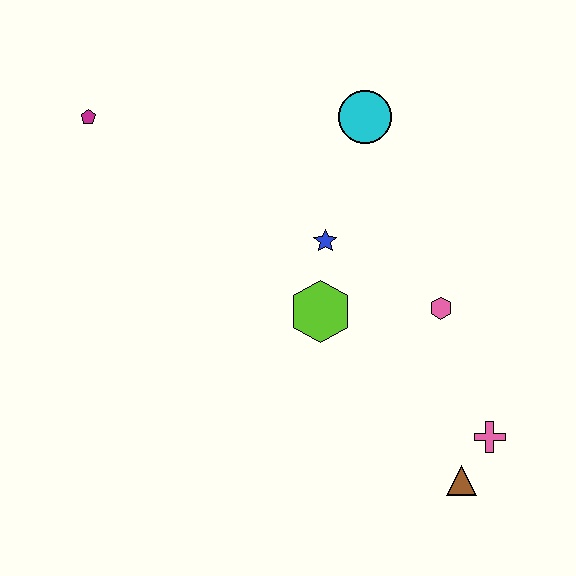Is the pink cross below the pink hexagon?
Yes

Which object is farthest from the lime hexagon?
The magenta pentagon is farthest from the lime hexagon.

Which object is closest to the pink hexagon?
The lime hexagon is closest to the pink hexagon.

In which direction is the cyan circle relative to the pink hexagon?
The cyan circle is above the pink hexagon.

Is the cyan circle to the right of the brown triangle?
No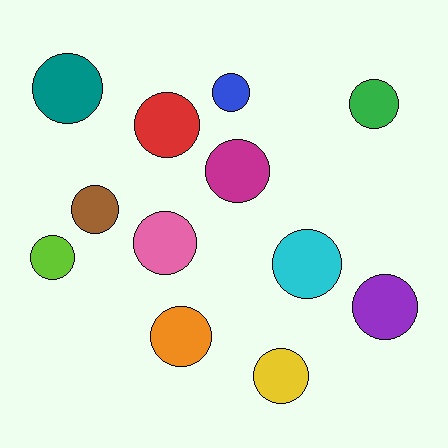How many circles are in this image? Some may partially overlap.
There are 12 circles.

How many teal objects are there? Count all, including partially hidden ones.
There is 1 teal object.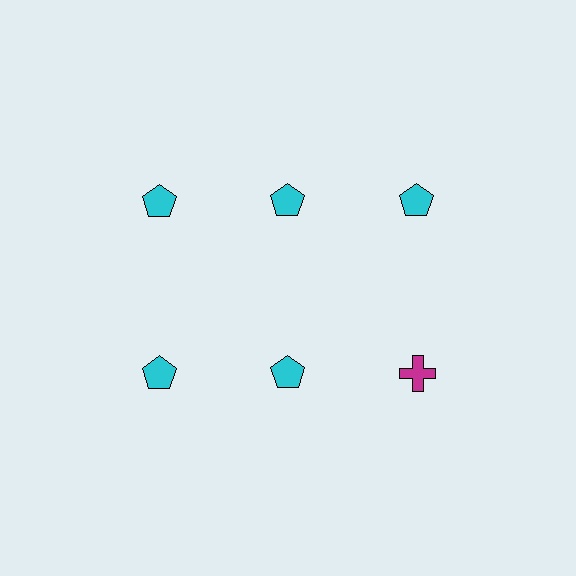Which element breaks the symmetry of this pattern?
The magenta cross in the second row, center column breaks the symmetry. All other shapes are cyan pentagons.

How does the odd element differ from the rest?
It differs in both color (magenta instead of cyan) and shape (cross instead of pentagon).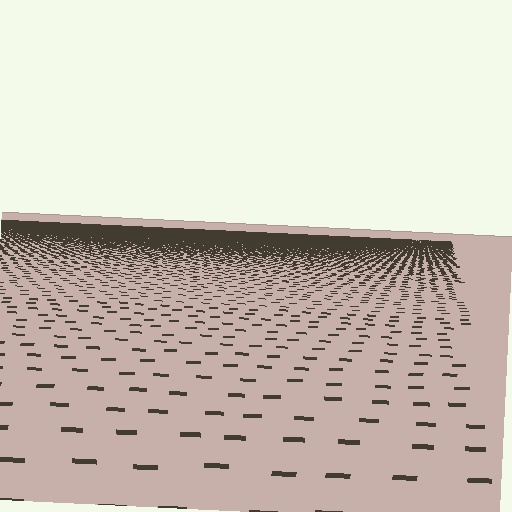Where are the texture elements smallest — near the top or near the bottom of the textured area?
Near the top.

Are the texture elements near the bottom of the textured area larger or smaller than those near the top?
Larger. Near the bottom, elements are closer to the viewer and appear at a bigger on-screen size.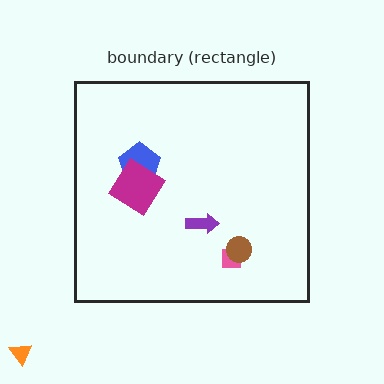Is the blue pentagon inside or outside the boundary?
Inside.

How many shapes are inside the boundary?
5 inside, 1 outside.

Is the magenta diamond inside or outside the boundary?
Inside.